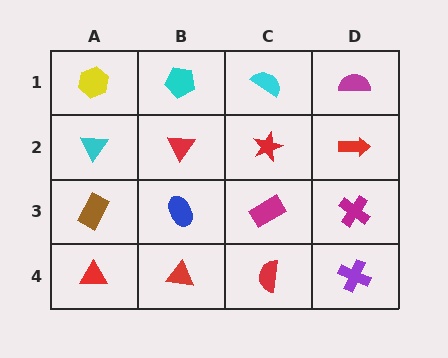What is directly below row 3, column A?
A red triangle.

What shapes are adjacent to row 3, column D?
A red arrow (row 2, column D), a purple cross (row 4, column D), a magenta rectangle (row 3, column C).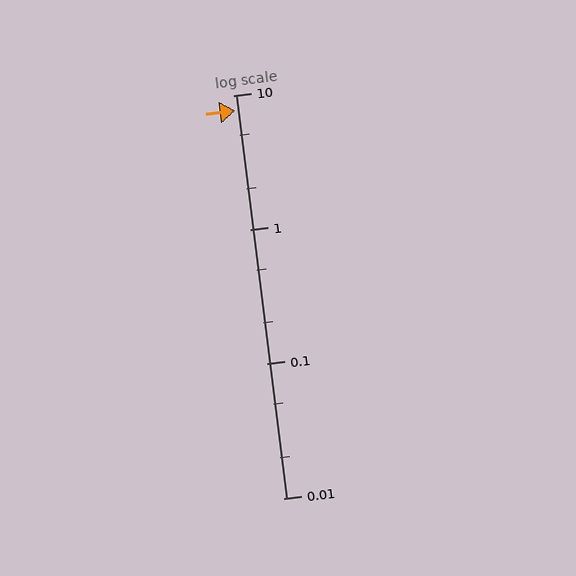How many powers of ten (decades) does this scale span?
The scale spans 3 decades, from 0.01 to 10.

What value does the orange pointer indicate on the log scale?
The pointer indicates approximately 7.7.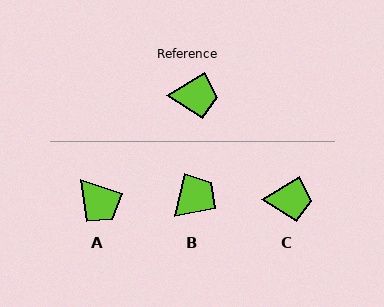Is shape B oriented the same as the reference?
No, it is off by about 44 degrees.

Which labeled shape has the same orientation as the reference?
C.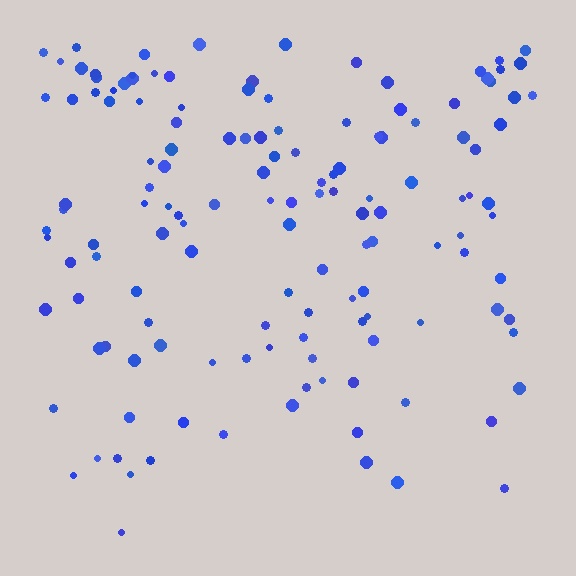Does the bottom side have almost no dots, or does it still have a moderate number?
Still a moderate number, just noticeably fewer than the top.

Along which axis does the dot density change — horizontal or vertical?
Vertical.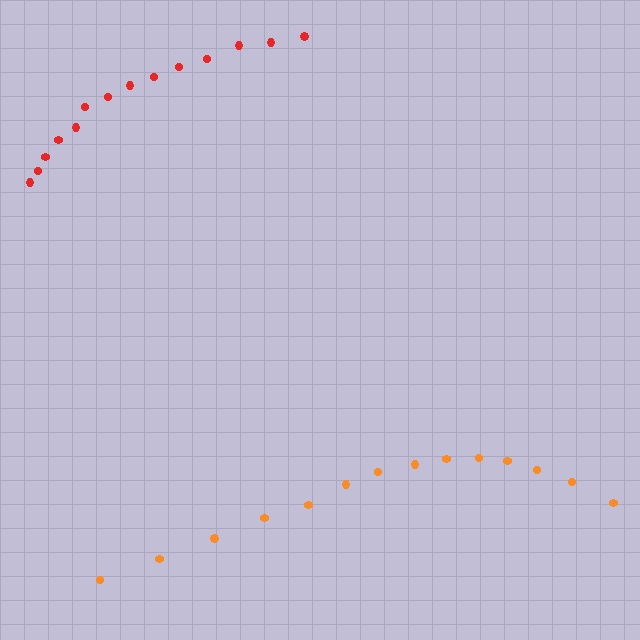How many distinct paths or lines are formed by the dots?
There are 2 distinct paths.